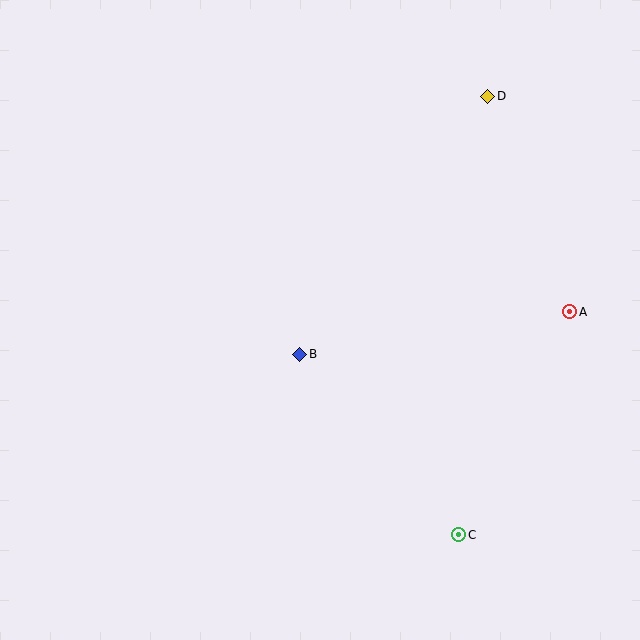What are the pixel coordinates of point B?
Point B is at (300, 354).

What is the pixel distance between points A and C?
The distance between A and C is 249 pixels.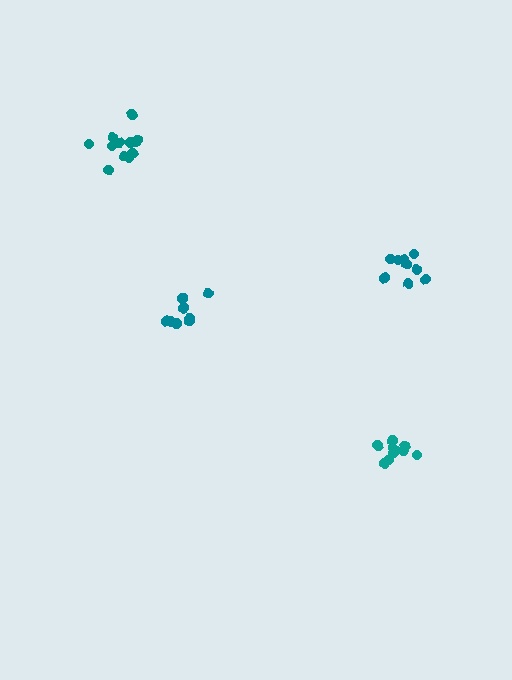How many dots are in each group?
Group 1: 9 dots, Group 2: 12 dots, Group 3: 9 dots, Group 4: 9 dots (39 total).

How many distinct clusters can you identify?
There are 4 distinct clusters.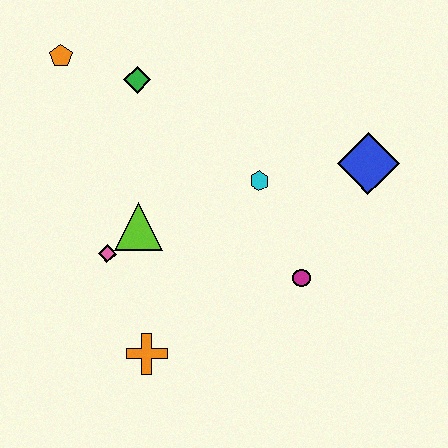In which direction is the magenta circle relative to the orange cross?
The magenta circle is to the right of the orange cross.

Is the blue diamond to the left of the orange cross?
No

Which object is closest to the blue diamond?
The cyan hexagon is closest to the blue diamond.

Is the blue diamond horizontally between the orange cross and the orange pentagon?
No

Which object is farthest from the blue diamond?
The orange pentagon is farthest from the blue diamond.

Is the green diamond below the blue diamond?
No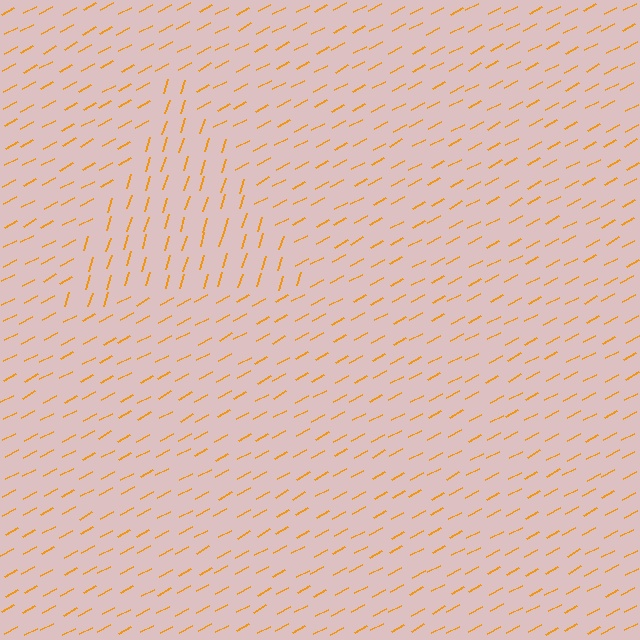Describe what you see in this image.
The image is filled with small orange line segments. A triangle region in the image has lines oriented differently from the surrounding lines, creating a visible texture boundary.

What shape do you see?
I see a triangle.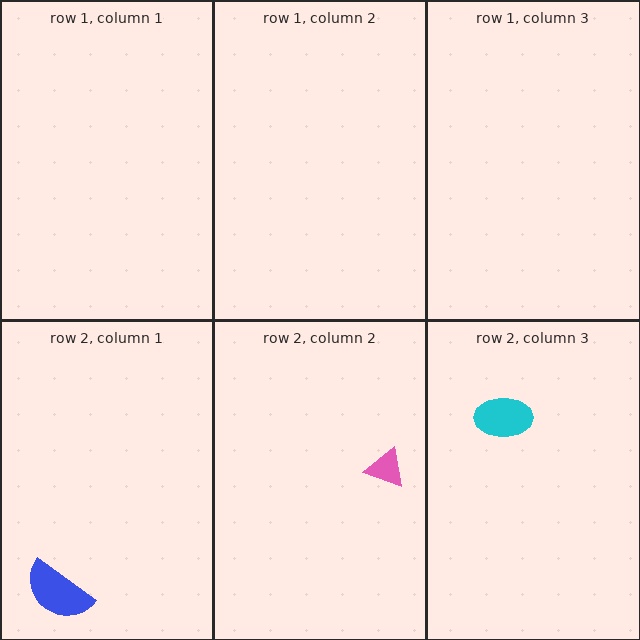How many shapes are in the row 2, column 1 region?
1.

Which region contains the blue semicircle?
The row 2, column 1 region.